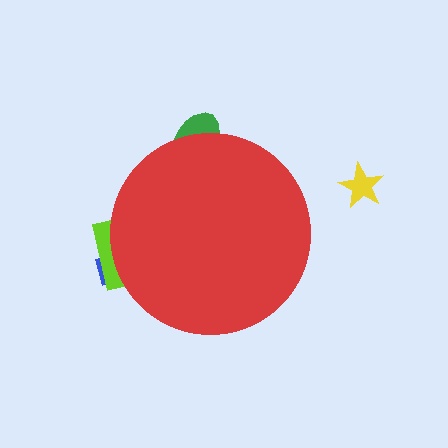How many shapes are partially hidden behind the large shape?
3 shapes are partially hidden.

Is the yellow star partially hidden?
No, the yellow star is fully visible.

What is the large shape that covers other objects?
A red circle.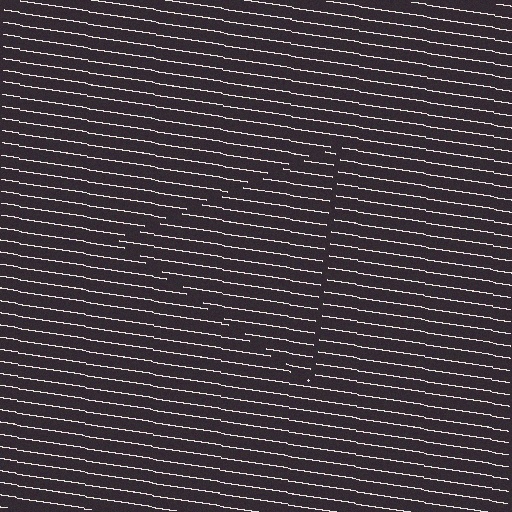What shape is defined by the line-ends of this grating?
An illusory triangle. The interior of the shape contains the same grating, shifted by half a period — the contour is defined by the phase discontinuity where line-ends from the inner and outer gratings abut.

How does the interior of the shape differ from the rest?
The interior of the shape contains the same grating, shifted by half a period — the contour is defined by the phase discontinuity where line-ends from the inner and outer gratings abut.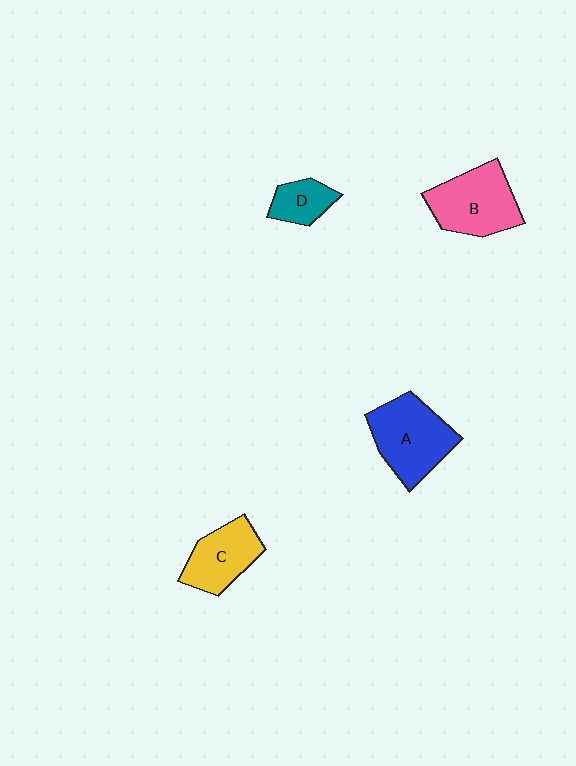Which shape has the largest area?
Shape A (blue).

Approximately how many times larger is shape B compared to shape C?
Approximately 1.3 times.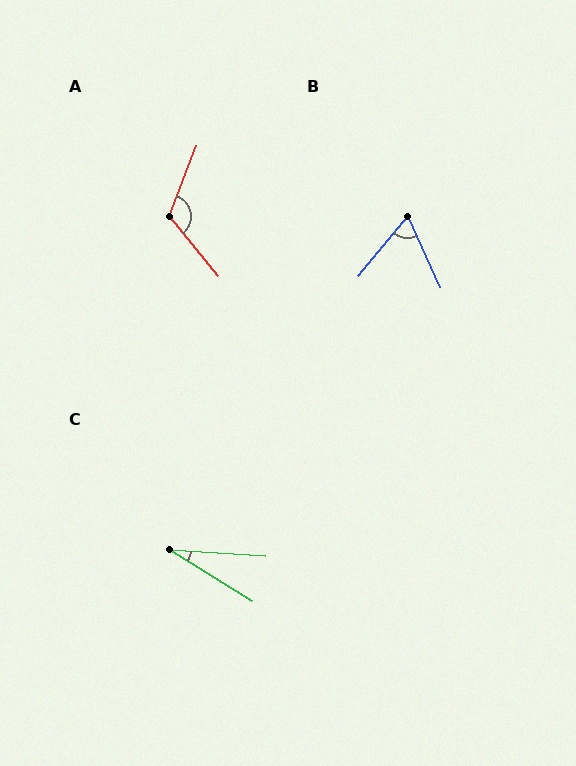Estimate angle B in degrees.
Approximately 64 degrees.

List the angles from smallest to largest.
C (28°), B (64°), A (119°).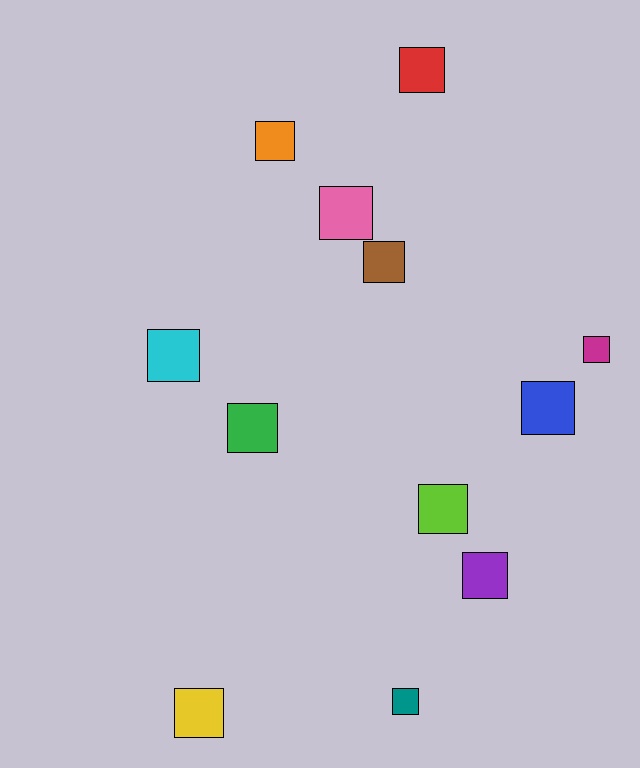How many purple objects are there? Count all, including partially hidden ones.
There is 1 purple object.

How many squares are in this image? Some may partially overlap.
There are 12 squares.